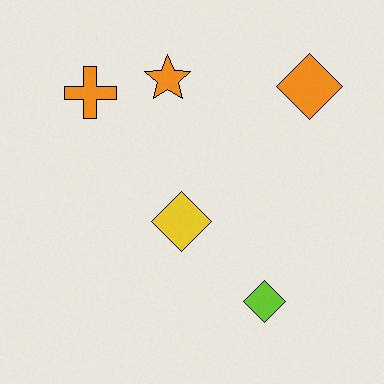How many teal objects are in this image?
There are no teal objects.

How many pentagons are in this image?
There are no pentagons.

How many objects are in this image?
There are 5 objects.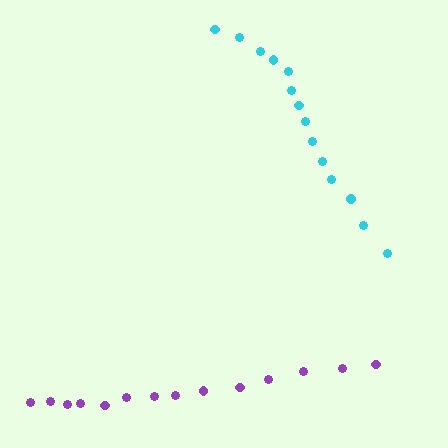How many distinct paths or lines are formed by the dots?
There are 2 distinct paths.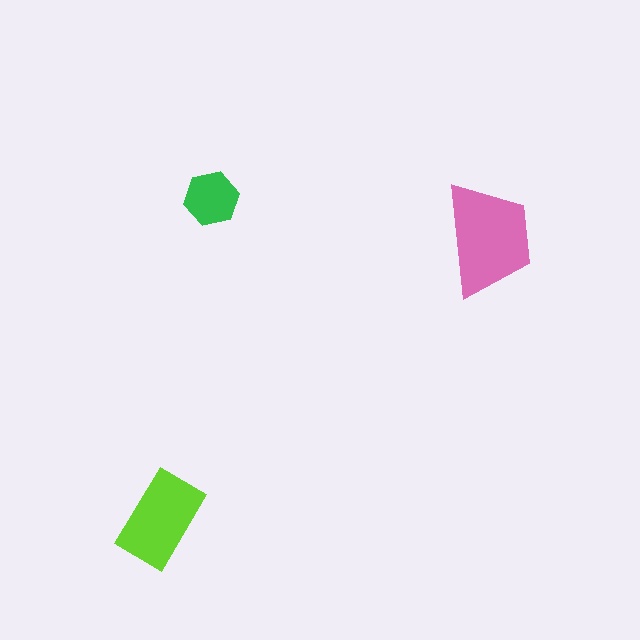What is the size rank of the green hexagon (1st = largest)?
3rd.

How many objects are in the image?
There are 3 objects in the image.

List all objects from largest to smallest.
The pink trapezoid, the lime rectangle, the green hexagon.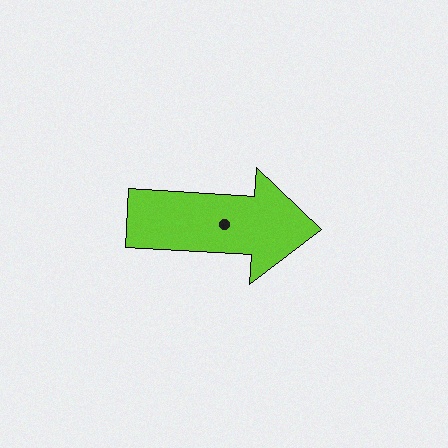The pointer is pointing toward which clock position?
Roughly 3 o'clock.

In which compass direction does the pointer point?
East.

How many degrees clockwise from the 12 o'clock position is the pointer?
Approximately 93 degrees.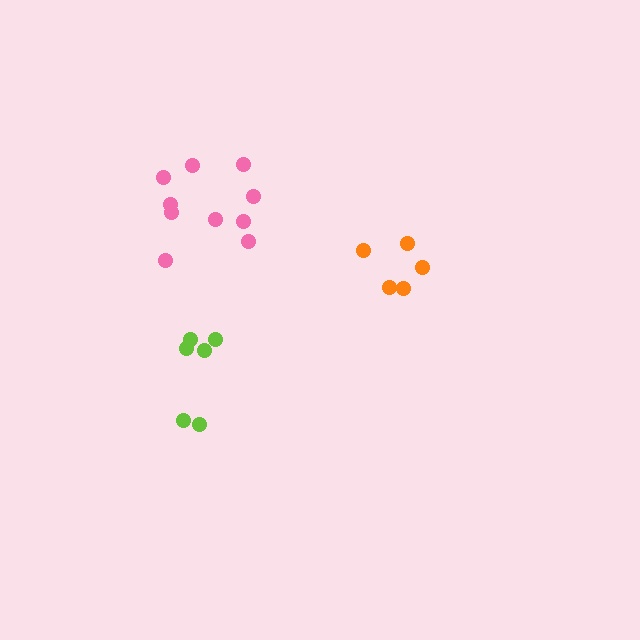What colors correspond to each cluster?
The clusters are colored: orange, lime, pink.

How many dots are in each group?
Group 1: 5 dots, Group 2: 6 dots, Group 3: 10 dots (21 total).